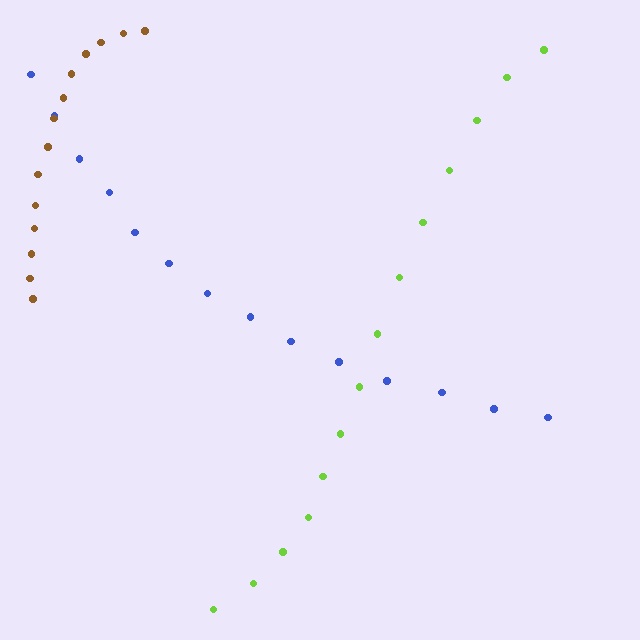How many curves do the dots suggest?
There are 3 distinct paths.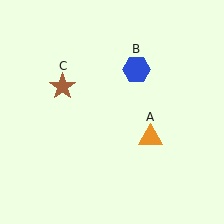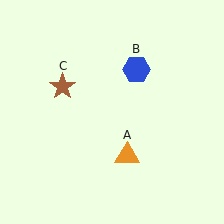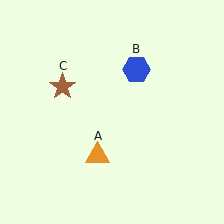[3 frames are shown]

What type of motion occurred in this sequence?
The orange triangle (object A) rotated clockwise around the center of the scene.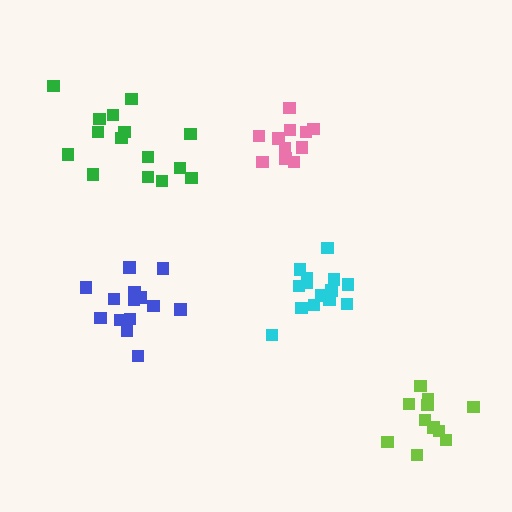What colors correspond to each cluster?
The clusters are colored: cyan, pink, green, blue, lime.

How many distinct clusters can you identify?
There are 5 distinct clusters.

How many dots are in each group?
Group 1: 14 dots, Group 2: 12 dots, Group 3: 15 dots, Group 4: 14 dots, Group 5: 11 dots (66 total).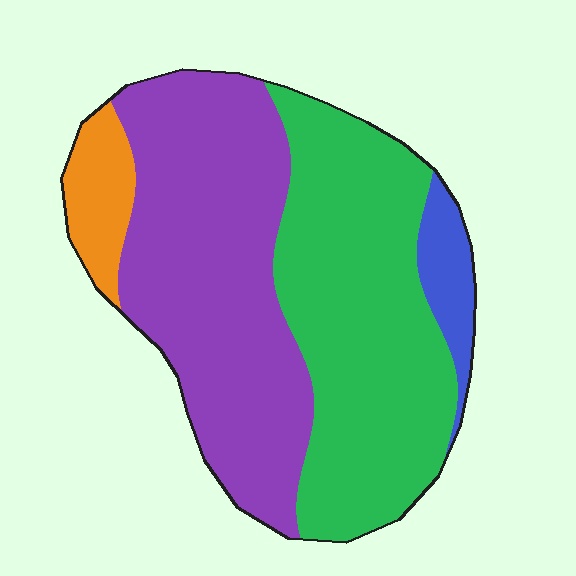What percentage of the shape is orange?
Orange covers about 5% of the shape.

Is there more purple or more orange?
Purple.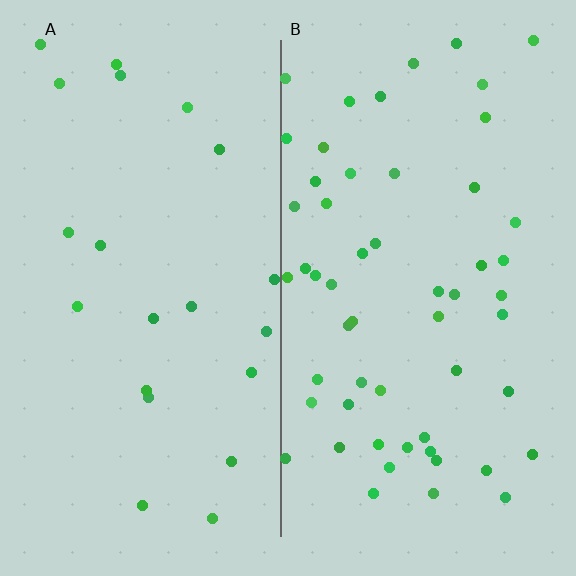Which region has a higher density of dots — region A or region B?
B (the right).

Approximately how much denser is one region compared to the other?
Approximately 2.6× — region B over region A.